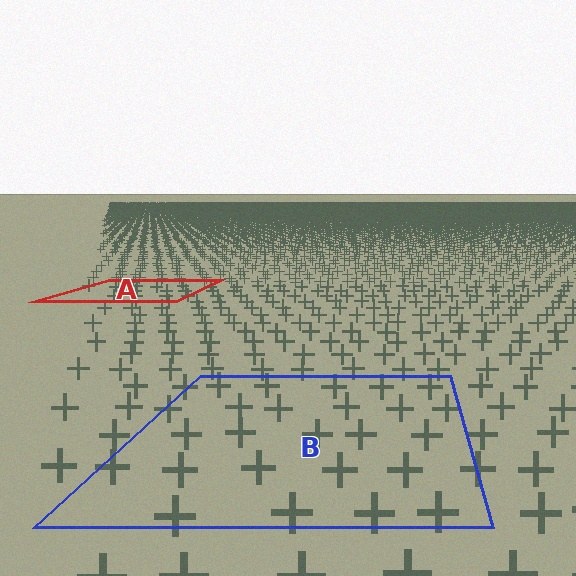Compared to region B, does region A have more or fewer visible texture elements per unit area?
Region A has more texture elements per unit area — they are packed more densely because it is farther away.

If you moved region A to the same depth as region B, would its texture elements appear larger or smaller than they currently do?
They would appear larger. At a closer depth, the same texture elements are projected at a bigger on-screen size.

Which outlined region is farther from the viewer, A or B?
Region A is farther from the viewer — the texture elements inside it appear smaller and more densely packed.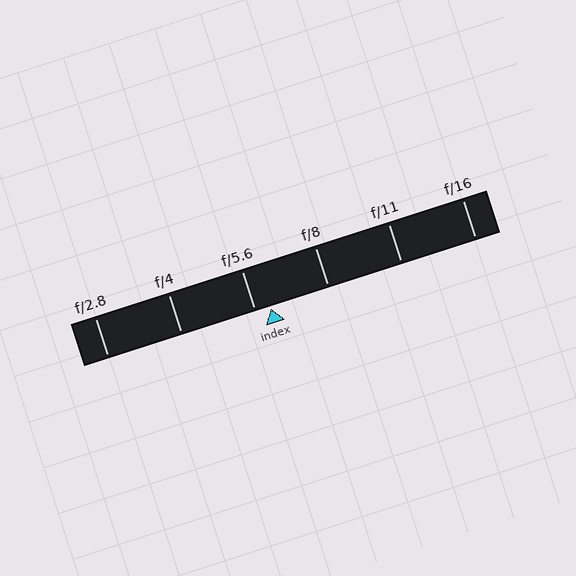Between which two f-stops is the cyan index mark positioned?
The index mark is between f/5.6 and f/8.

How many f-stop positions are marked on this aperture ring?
There are 6 f-stop positions marked.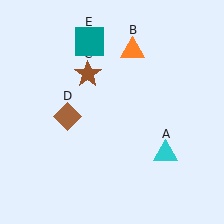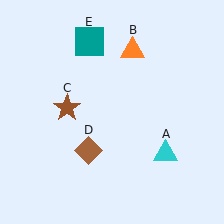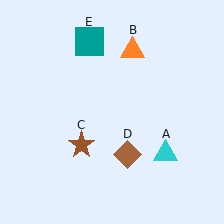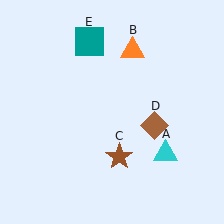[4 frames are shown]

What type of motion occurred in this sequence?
The brown star (object C), brown diamond (object D) rotated counterclockwise around the center of the scene.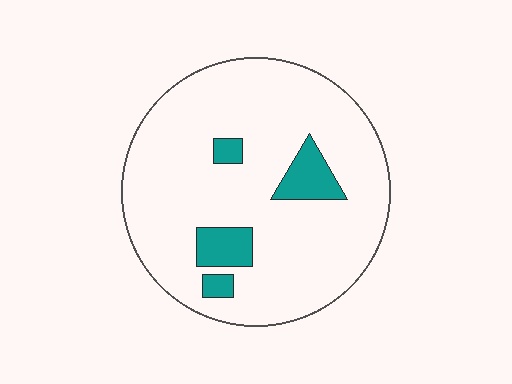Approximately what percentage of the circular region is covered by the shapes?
Approximately 10%.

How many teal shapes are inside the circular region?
4.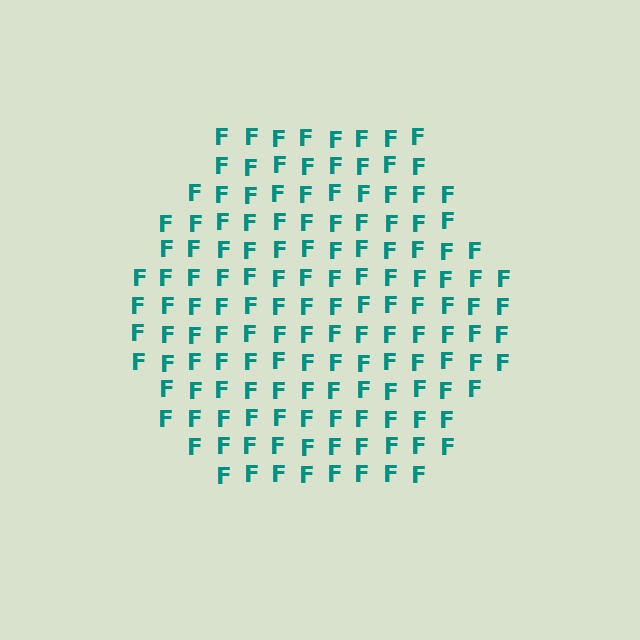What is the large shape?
The large shape is a hexagon.